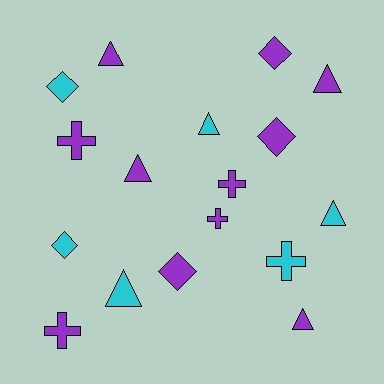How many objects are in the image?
There are 17 objects.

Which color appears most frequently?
Purple, with 11 objects.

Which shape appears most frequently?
Triangle, with 7 objects.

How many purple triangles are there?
There are 4 purple triangles.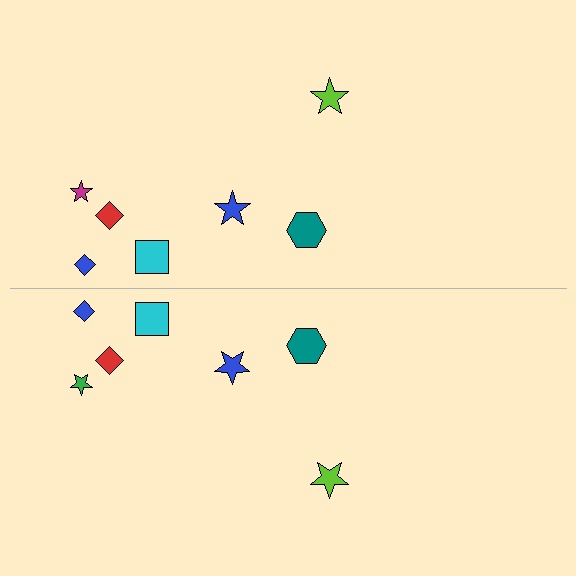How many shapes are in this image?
There are 14 shapes in this image.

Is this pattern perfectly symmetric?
No, the pattern is not perfectly symmetric. The green star on the bottom side breaks the symmetry — its mirror counterpart is magenta.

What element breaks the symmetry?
The green star on the bottom side breaks the symmetry — its mirror counterpart is magenta.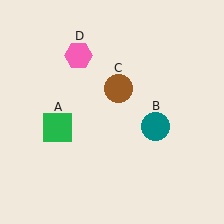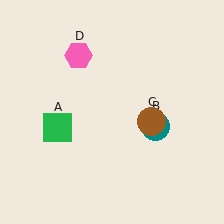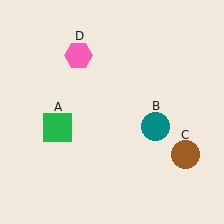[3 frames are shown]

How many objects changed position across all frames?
1 object changed position: brown circle (object C).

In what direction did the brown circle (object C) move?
The brown circle (object C) moved down and to the right.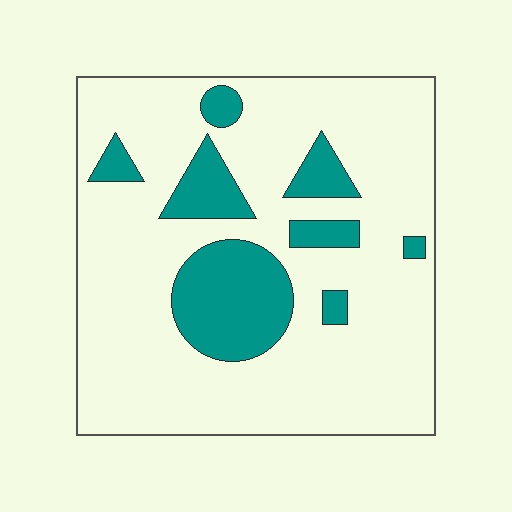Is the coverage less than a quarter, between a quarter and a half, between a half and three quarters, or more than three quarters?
Less than a quarter.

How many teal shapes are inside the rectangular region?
8.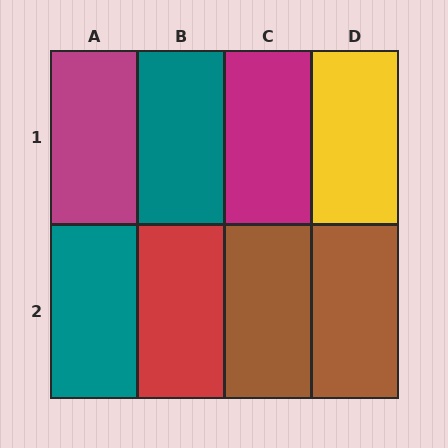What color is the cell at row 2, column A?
Teal.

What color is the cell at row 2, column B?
Red.